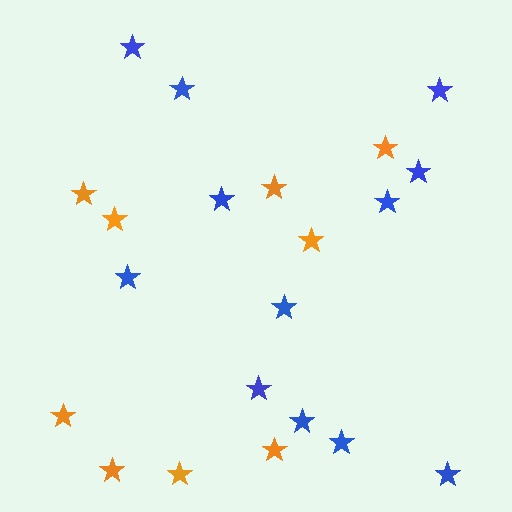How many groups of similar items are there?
There are 2 groups: one group of blue stars (12) and one group of orange stars (9).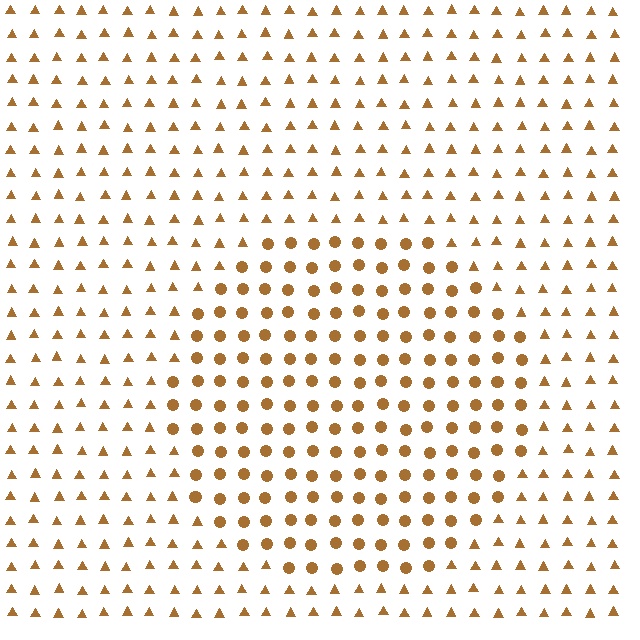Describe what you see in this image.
The image is filled with small brown elements arranged in a uniform grid. A circle-shaped region contains circles, while the surrounding area contains triangles. The boundary is defined purely by the change in element shape.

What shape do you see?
I see a circle.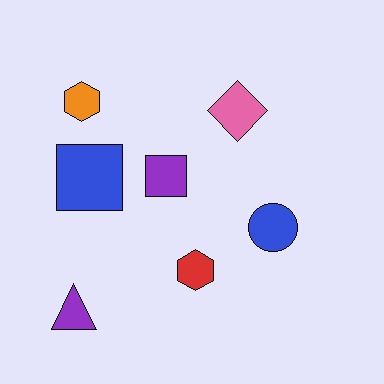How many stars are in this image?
There are no stars.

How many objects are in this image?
There are 7 objects.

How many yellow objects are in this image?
There are no yellow objects.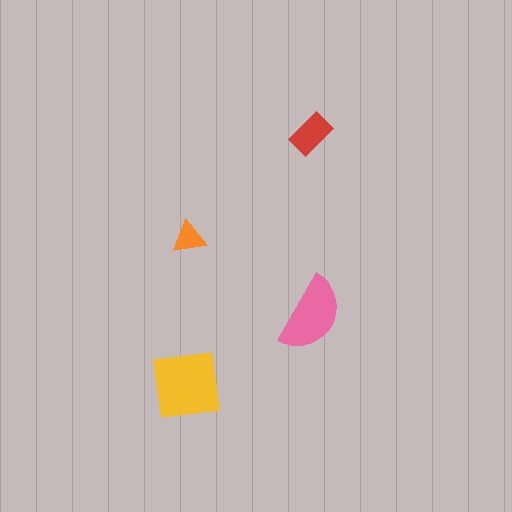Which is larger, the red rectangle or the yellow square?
The yellow square.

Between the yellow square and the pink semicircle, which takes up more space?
The yellow square.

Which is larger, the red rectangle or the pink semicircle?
The pink semicircle.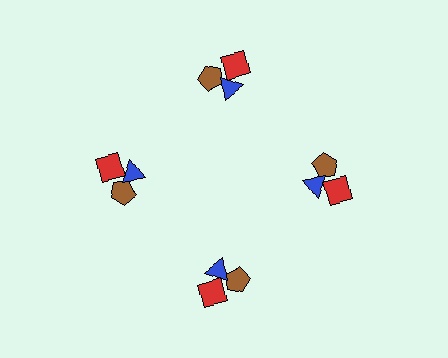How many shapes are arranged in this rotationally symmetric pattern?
There are 12 shapes, arranged in 4 groups of 3.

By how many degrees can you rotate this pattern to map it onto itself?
The pattern maps onto itself every 90 degrees of rotation.